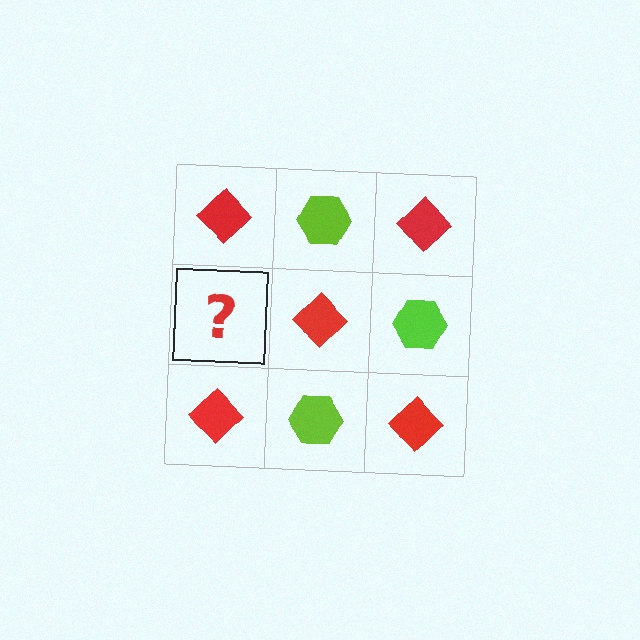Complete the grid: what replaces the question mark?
The question mark should be replaced with a lime hexagon.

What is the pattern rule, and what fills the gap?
The rule is that it alternates red diamond and lime hexagon in a checkerboard pattern. The gap should be filled with a lime hexagon.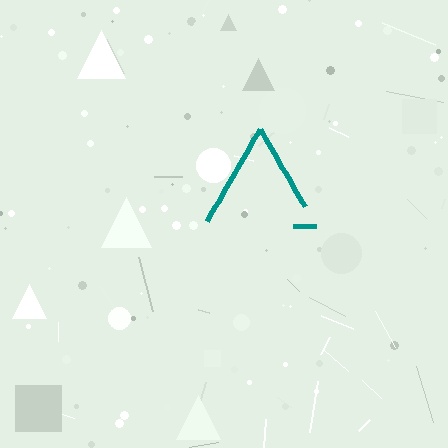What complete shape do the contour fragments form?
The contour fragments form a triangle.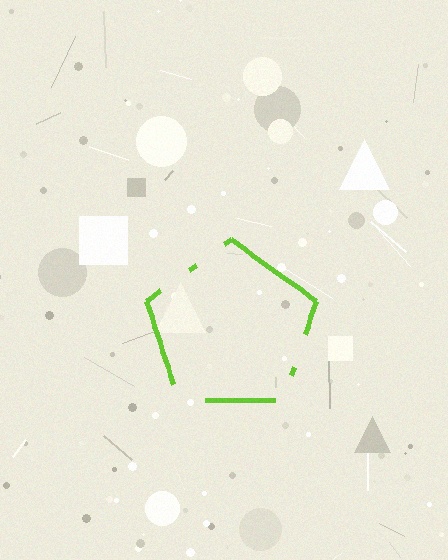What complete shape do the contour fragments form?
The contour fragments form a pentagon.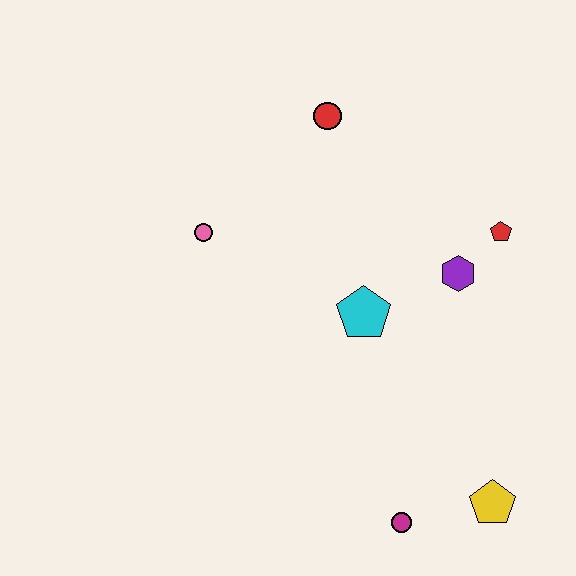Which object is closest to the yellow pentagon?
The magenta circle is closest to the yellow pentagon.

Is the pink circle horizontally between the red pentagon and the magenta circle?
No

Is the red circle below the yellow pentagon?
No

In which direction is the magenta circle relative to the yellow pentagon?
The magenta circle is to the left of the yellow pentagon.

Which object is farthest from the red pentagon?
The magenta circle is farthest from the red pentagon.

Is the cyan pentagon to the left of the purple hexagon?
Yes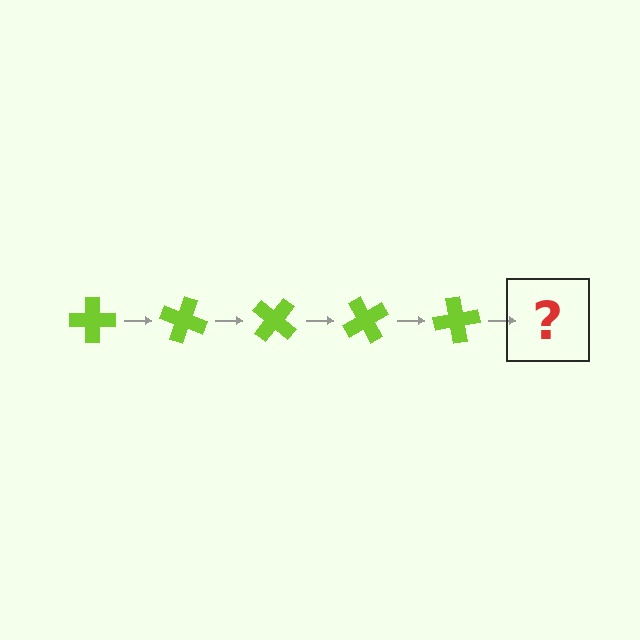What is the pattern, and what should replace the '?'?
The pattern is that the cross rotates 20 degrees each step. The '?' should be a lime cross rotated 100 degrees.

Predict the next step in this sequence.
The next step is a lime cross rotated 100 degrees.